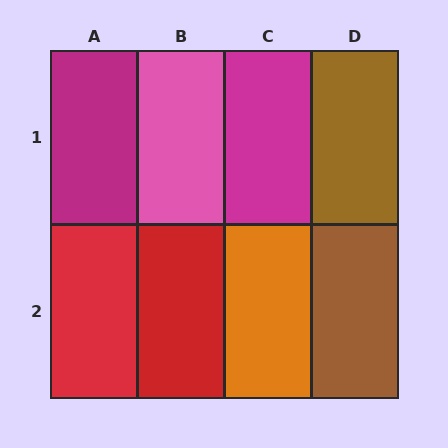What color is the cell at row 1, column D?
Brown.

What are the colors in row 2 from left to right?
Red, red, orange, brown.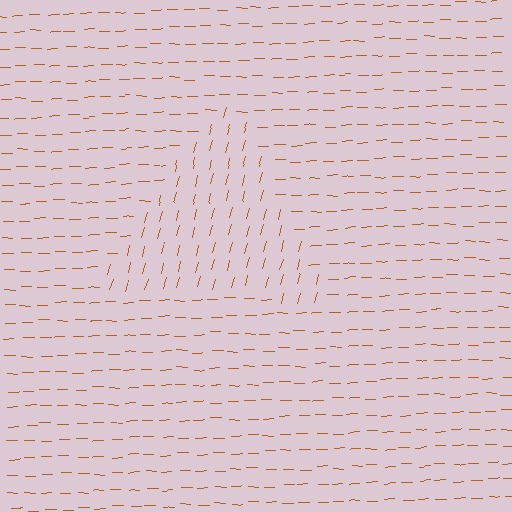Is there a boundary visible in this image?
Yes, there is a texture boundary formed by a change in line orientation.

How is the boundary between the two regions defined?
The boundary is defined purely by a change in line orientation (approximately 75 degrees difference). All lines are the same color and thickness.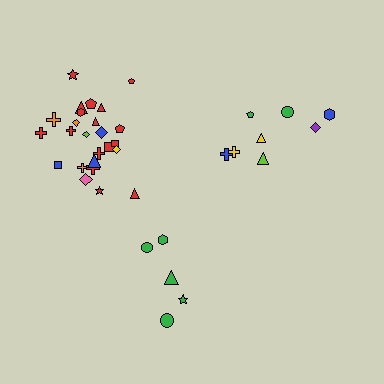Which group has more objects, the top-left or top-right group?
The top-left group.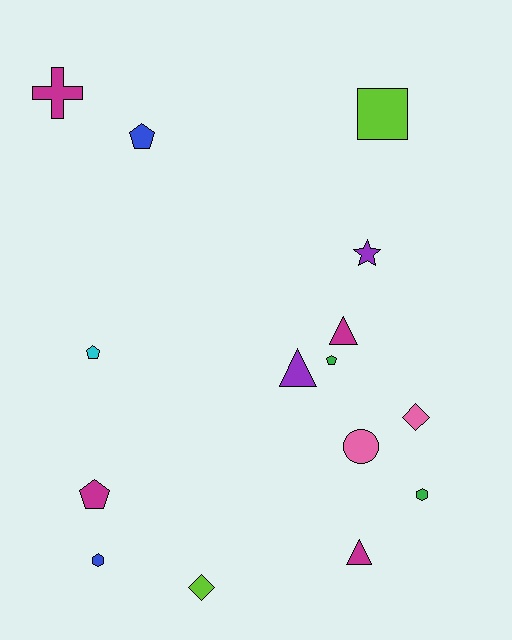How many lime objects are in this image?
There are 2 lime objects.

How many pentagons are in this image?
There are 4 pentagons.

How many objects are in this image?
There are 15 objects.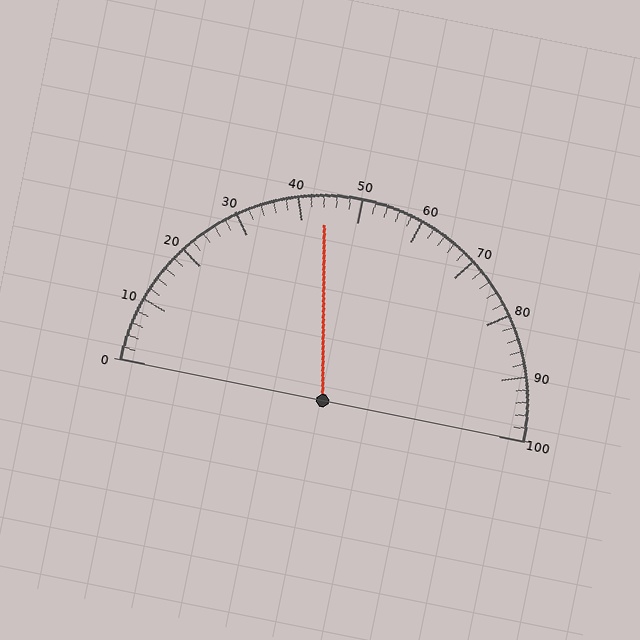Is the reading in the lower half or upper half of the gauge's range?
The reading is in the lower half of the range (0 to 100).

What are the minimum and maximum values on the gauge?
The gauge ranges from 0 to 100.